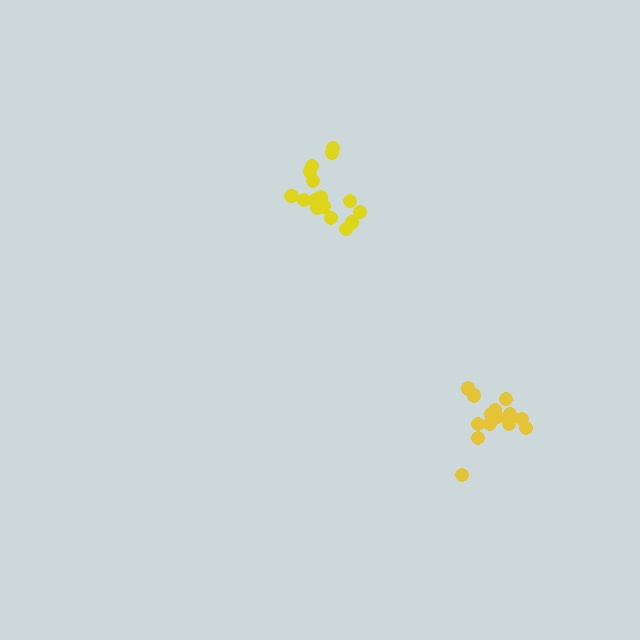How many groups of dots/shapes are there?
There are 2 groups.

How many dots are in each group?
Group 1: 14 dots, Group 2: 18 dots (32 total).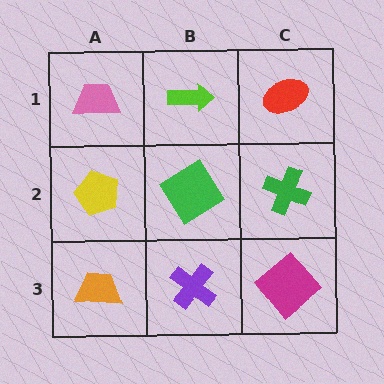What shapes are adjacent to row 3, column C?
A green cross (row 2, column C), a purple cross (row 3, column B).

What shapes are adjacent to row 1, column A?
A yellow pentagon (row 2, column A), a lime arrow (row 1, column B).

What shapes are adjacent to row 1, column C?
A green cross (row 2, column C), a lime arrow (row 1, column B).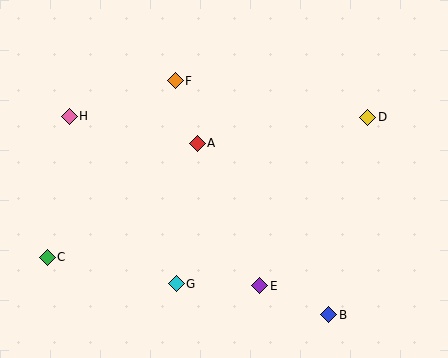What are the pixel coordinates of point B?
Point B is at (329, 315).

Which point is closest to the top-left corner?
Point H is closest to the top-left corner.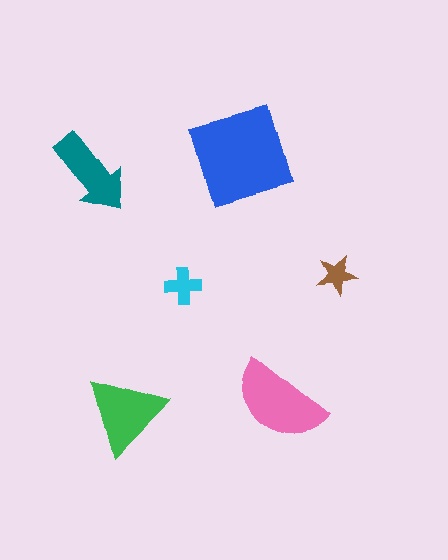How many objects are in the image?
There are 6 objects in the image.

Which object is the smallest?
The brown star.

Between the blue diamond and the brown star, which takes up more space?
The blue diamond.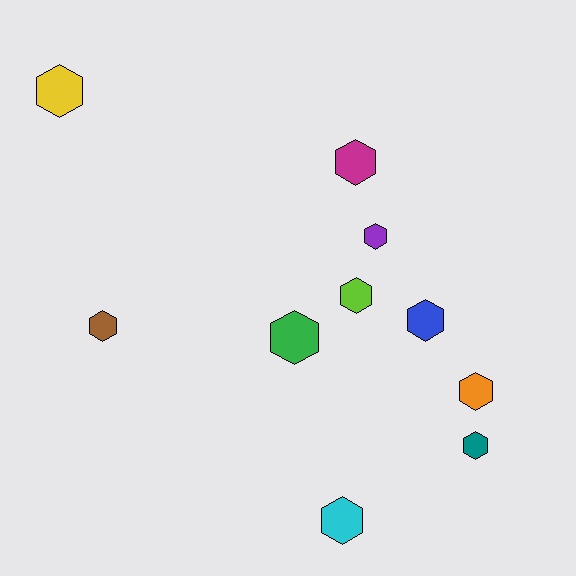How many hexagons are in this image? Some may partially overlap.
There are 10 hexagons.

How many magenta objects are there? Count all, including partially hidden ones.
There is 1 magenta object.